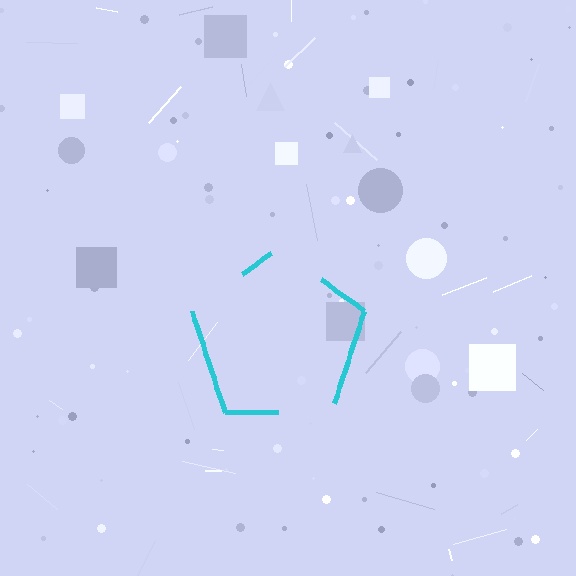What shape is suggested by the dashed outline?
The dashed outline suggests a pentagon.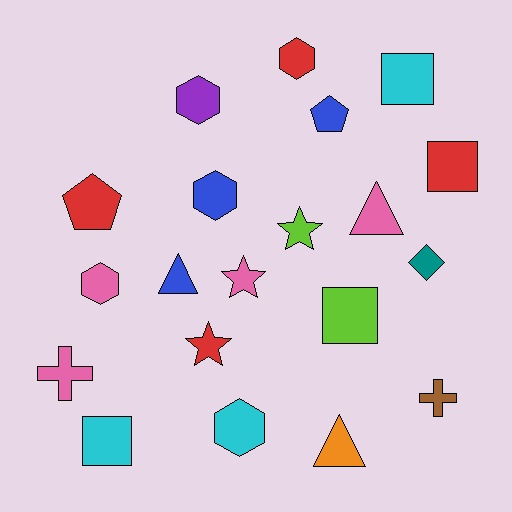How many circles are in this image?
There are no circles.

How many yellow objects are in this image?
There are no yellow objects.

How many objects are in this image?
There are 20 objects.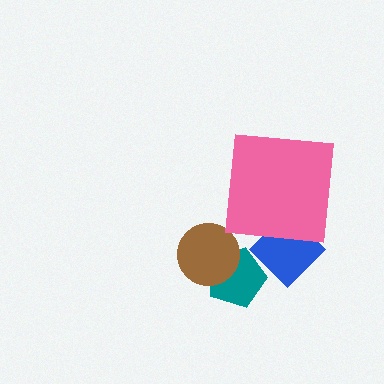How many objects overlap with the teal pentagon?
2 objects overlap with the teal pentagon.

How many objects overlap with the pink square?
1 object overlaps with the pink square.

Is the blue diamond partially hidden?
Yes, it is partially covered by another shape.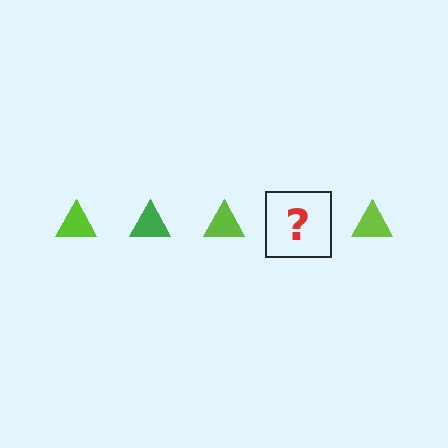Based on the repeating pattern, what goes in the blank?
The blank should be a green triangle.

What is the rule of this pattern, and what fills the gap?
The rule is that the pattern cycles through lime, green triangles. The gap should be filled with a green triangle.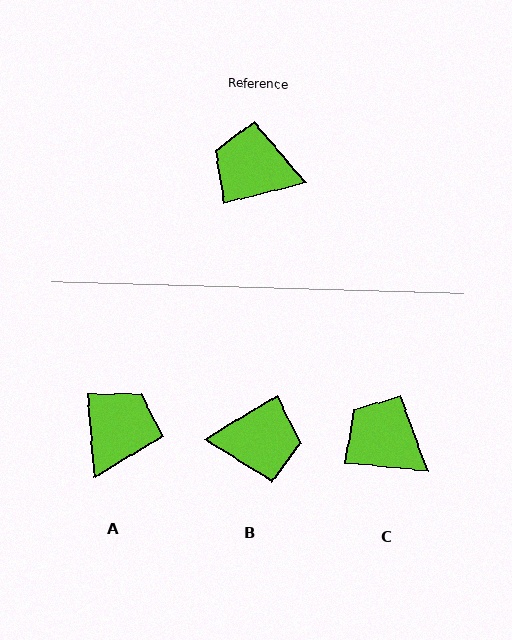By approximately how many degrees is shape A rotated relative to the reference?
Approximately 99 degrees clockwise.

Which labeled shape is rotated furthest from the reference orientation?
B, about 163 degrees away.